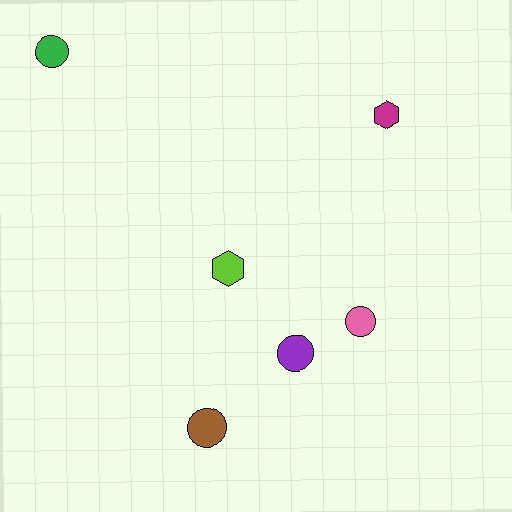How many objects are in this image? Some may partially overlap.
There are 6 objects.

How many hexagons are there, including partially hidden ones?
There are 2 hexagons.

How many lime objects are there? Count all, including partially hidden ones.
There is 1 lime object.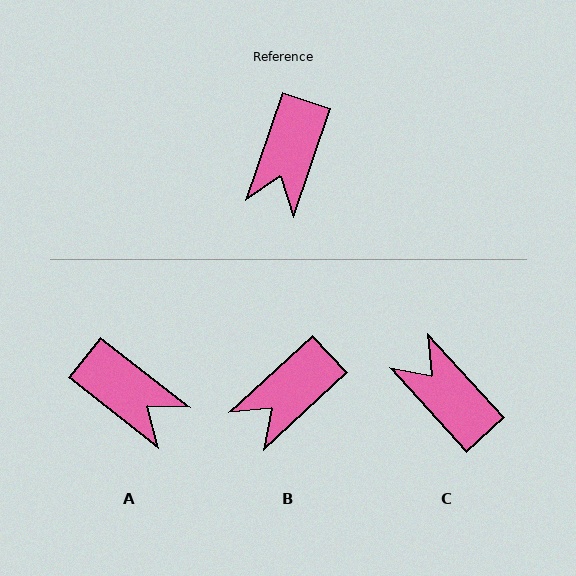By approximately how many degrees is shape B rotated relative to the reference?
Approximately 29 degrees clockwise.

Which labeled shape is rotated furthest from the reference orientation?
C, about 119 degrees away.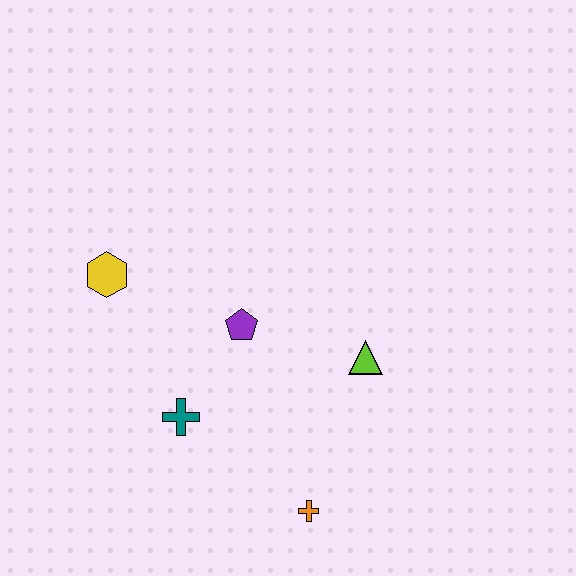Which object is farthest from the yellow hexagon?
The orange cross is farthest from the yellow hexagon.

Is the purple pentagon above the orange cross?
Yes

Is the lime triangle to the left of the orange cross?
No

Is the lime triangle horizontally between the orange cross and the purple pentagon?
No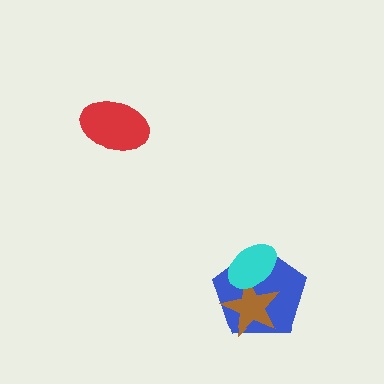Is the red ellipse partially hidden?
No, no other shape covers it.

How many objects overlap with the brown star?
2 objects overlap with the brown star.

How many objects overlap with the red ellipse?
0 objects overlap with the red ellipse.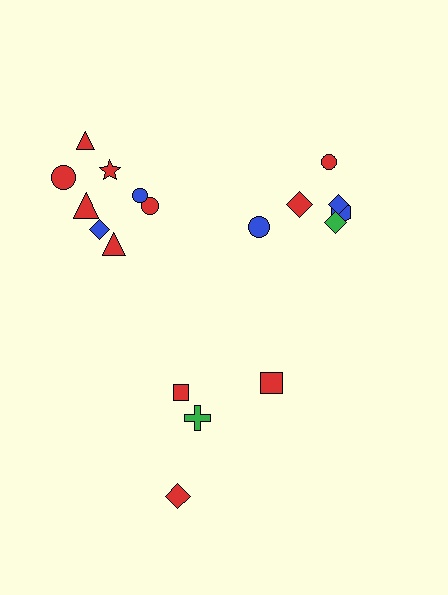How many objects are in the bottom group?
There are 4 objects.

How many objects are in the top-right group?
There are 6 objects.